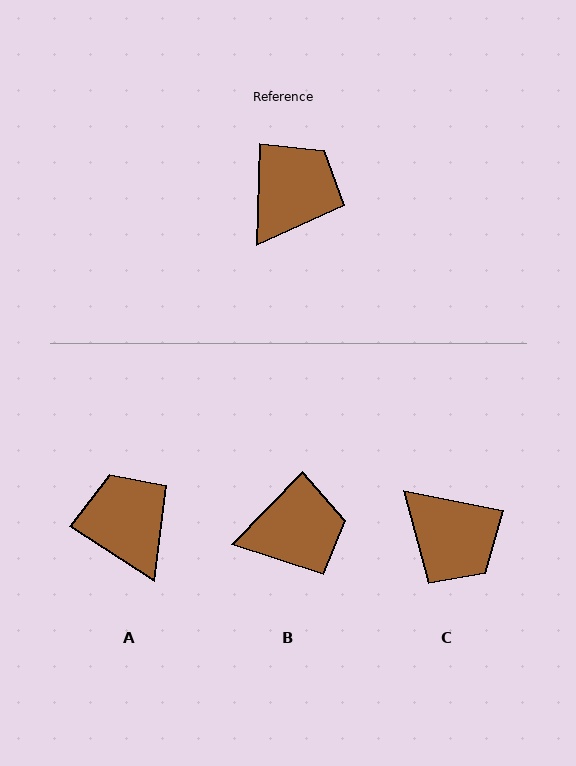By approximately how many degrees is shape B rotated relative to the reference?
Approximately 43 degrees clockwise.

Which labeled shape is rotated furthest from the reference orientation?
C, about 100 degrees away.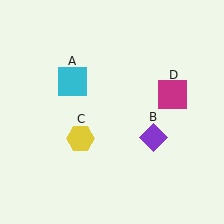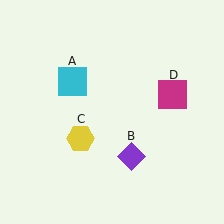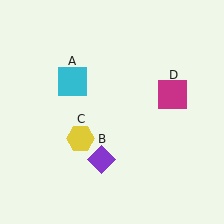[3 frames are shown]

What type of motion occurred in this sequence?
The purple diamond (object B) rotated clockwise around the center of the scene.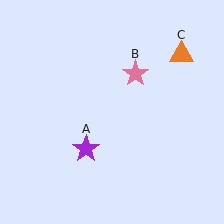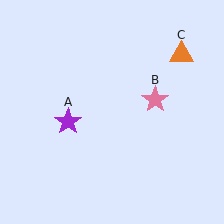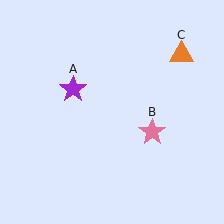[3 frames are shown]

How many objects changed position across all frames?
2 objects changed position: purple star (object A), pink star (object B).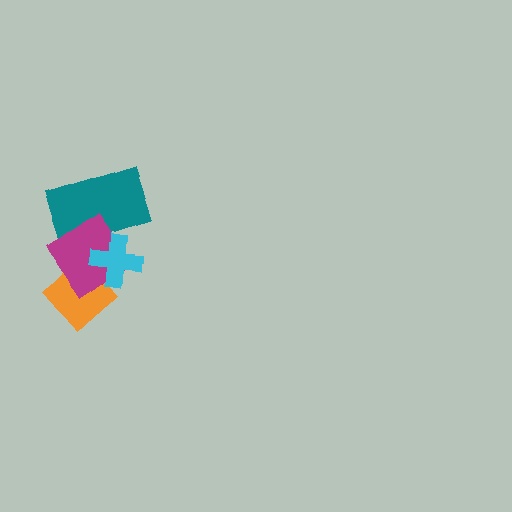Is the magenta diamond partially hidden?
Yes, it is partially covered by another shape.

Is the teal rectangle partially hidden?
Yes, it is partially covered by another shape.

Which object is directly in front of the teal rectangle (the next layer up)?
The magenta diamond is directly in front of the teal rectangle.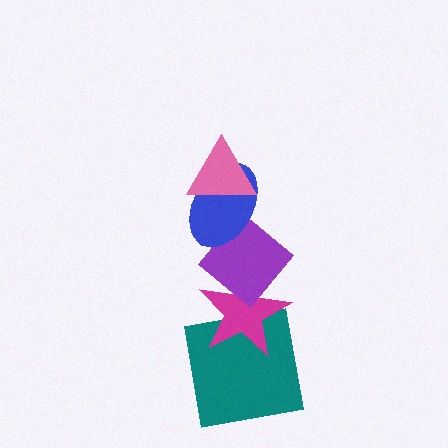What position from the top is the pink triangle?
The pink triangle is 1st from the top.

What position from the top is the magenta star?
The magenta star is 4th from the top.